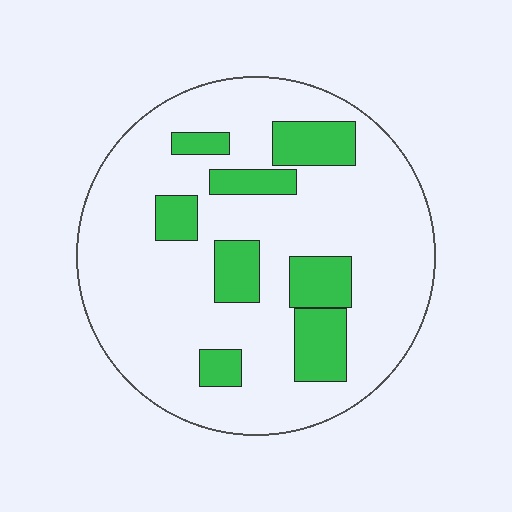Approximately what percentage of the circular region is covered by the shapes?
Approximately 20%.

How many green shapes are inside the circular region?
8.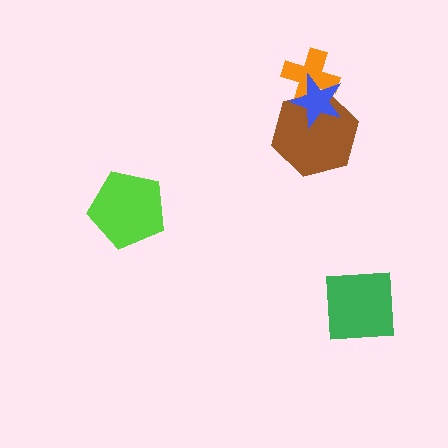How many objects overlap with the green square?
0 objects overlap with the green square.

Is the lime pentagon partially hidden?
No, no other shape covers it.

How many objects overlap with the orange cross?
2 objects overlap with the orange cross.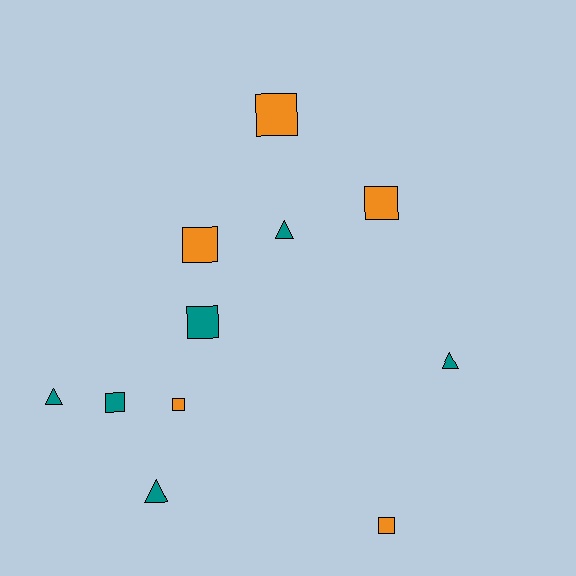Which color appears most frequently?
Teal, with 6 objects.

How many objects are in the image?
There are 11 objects.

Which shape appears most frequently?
Square, with 7 objects.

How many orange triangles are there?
There are no orange triangles.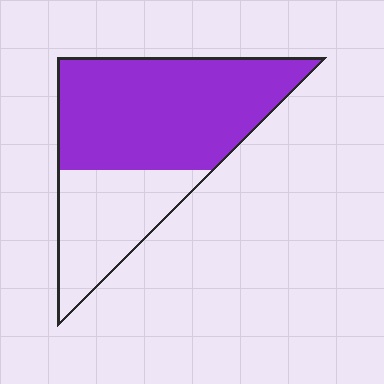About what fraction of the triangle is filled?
About two thirds (2/3).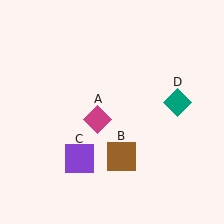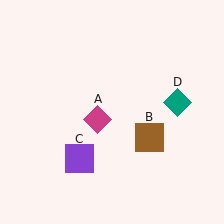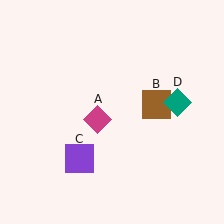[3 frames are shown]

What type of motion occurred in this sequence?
The brown square (object B) rotated counterclockwise around the center of the scene.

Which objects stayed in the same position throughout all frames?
Magenta diamond (object A) and purple square (object C) and teal diamond (object D) remained stationary.